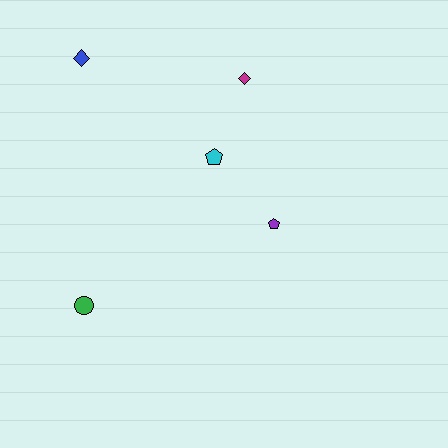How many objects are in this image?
There are 5 objects.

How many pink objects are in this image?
There are no pink objects.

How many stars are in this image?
There are no stars.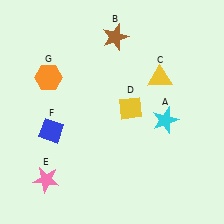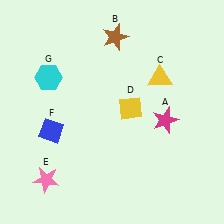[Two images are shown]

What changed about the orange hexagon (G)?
In Image 1, G is orange. In Image 2, it changed to cyan.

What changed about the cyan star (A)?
In Image 1, A is cyan. In Image 2, it changed to magenta.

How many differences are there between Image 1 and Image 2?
There are 2 differences between the two images.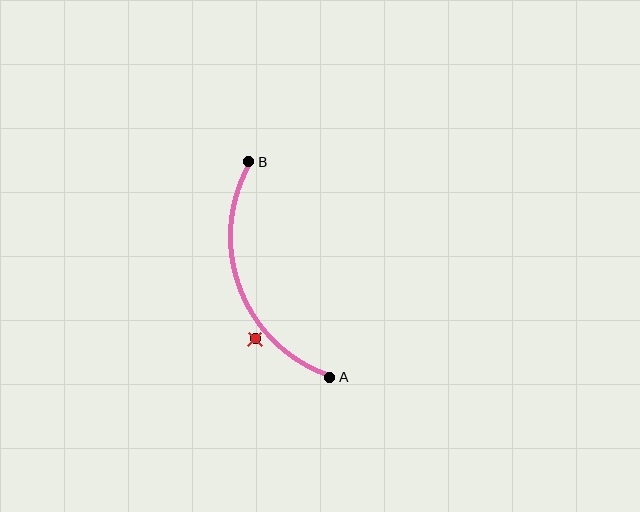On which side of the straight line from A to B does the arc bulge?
The arc bulges to the left of the straight line connecting A and B.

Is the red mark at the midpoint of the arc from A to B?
No — the red mark does not lie on the arc at all. It sits slightly outside the curve.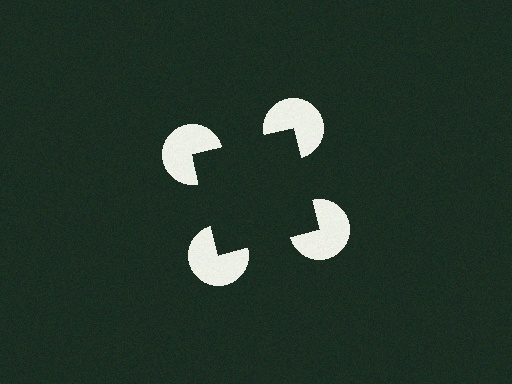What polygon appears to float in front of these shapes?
An illusory square — its edges are inferred from the aligned wedge cuts in the pac-man discs, not physically drawn.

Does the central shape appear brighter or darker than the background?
It typically appears slightly darker than the background, even though no actual brightness change is drawn.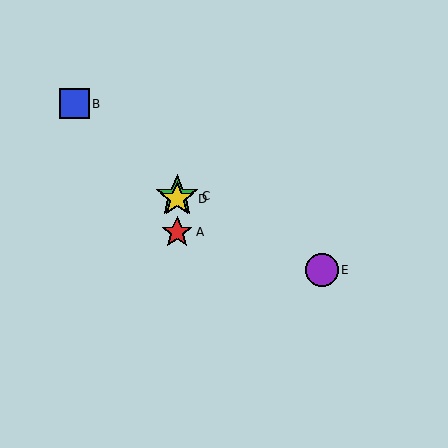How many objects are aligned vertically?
3 objects (A, C, D) are aligned vertically.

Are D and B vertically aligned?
No, D is at x≈177 and B is at x≈74.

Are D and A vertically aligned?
Yes, both are at x≈177.